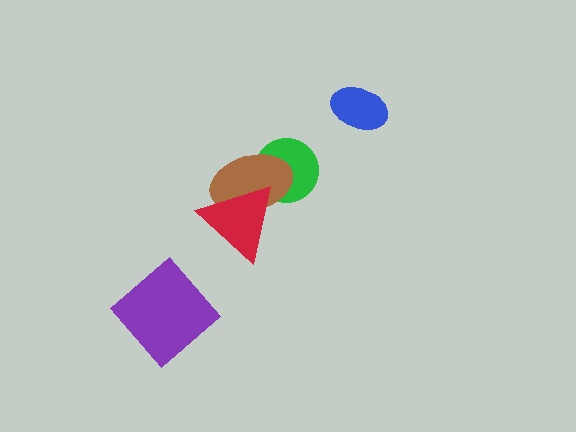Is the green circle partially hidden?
Yes, it is partially covered by another shape.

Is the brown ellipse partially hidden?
Yes, it is partially covered by another shape.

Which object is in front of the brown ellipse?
The red triangle is in front of the brown ellipse.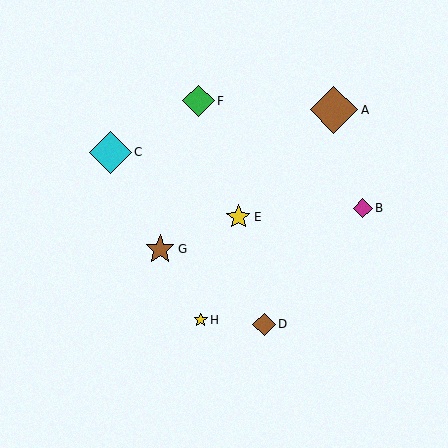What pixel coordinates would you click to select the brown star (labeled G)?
Click at (160, 249) to select the brown star G.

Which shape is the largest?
The brown diamond (labeled A) is the largest.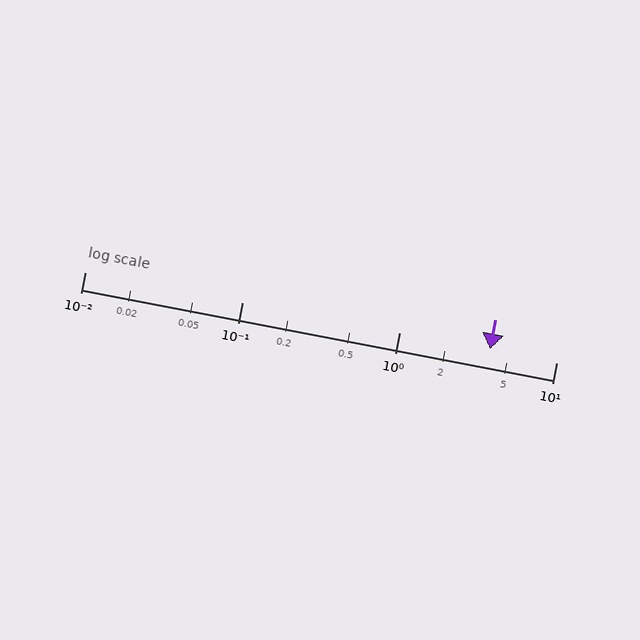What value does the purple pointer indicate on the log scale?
The pointer indicates approximately 3.8.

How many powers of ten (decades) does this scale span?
The scale spans 3 decades, from 0.01 to 10.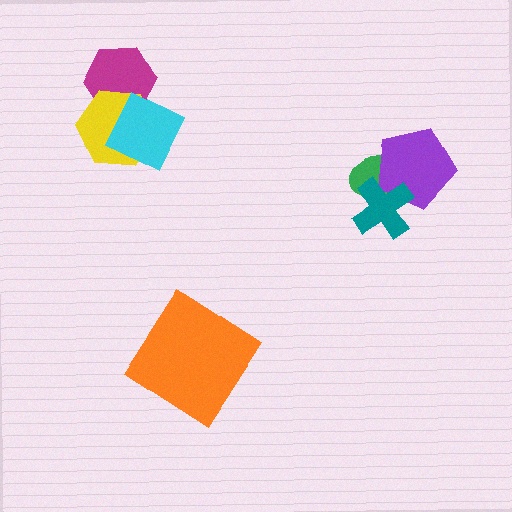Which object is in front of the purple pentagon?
The teal cross is in front of the purple pentagon.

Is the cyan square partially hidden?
No, no other shape covers it.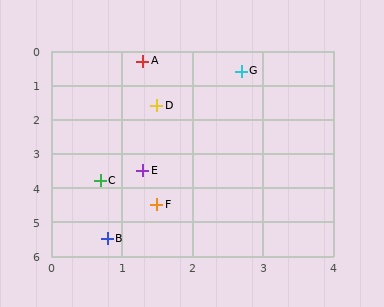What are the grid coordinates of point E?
Point E is at approximately (1.3, 3.5).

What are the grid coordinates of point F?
Point F is at approximately (1.5, 4.5).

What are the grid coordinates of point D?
Point D is at approximately (1.5, 1.6).